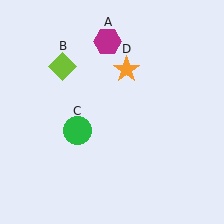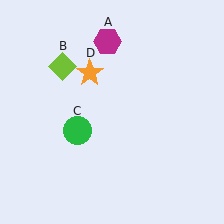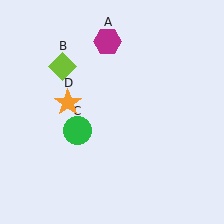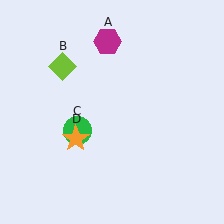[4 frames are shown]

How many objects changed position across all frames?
1 object changed position: orange star (object D).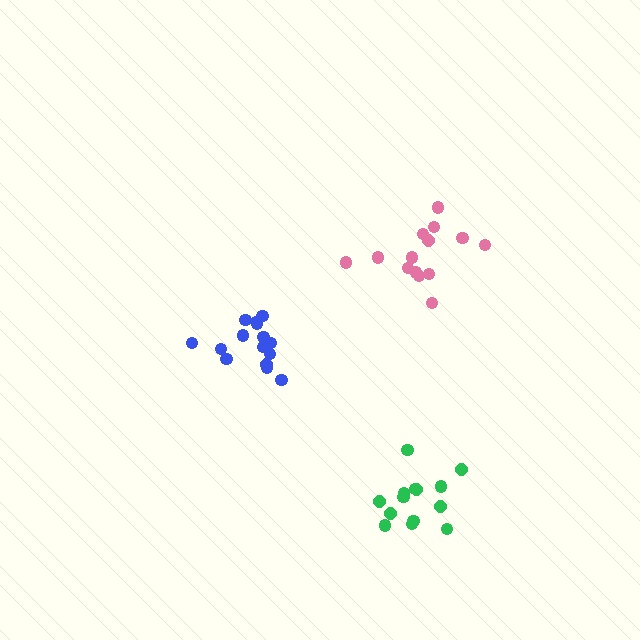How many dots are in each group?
Group 1: 15 dots, Group 2: 14 dots, Group 3: 14 dots (43 total).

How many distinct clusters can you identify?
There are 3 distinct clusters.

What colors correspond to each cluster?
The clusters are colored: blue, green, pink.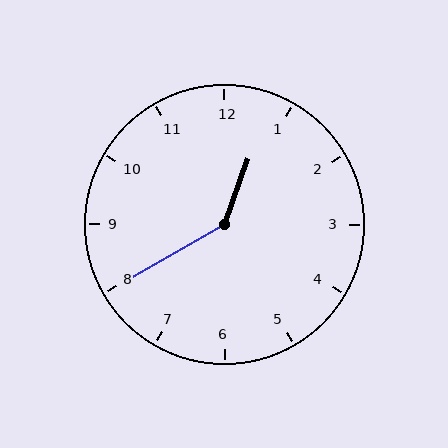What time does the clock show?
12:40.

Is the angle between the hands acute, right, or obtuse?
It is obtuse.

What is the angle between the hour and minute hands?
Approximately 140 degrees.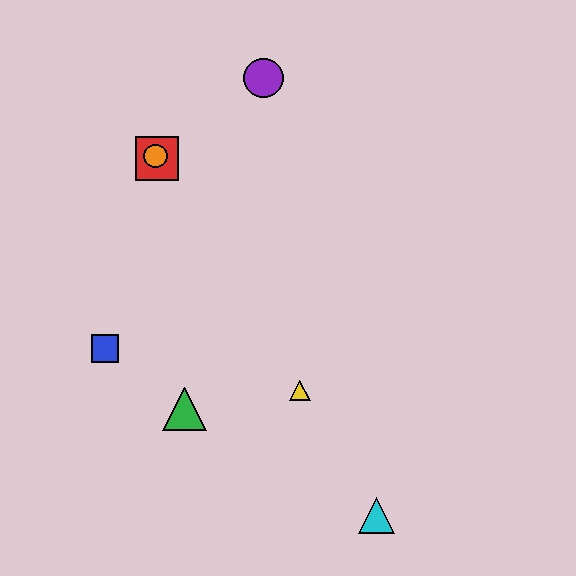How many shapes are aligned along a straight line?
4 shapes (the red square, the yellow triangle, the orange circle, the cyan triangle) are aligned along a straight line.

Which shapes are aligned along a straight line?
The red square, the yellow triangle, the orange circle, the cyan triangle are aligned along a straight line.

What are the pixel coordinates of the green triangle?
The green triangle is at (184, 409).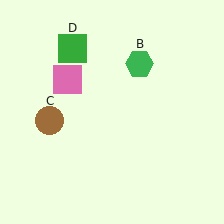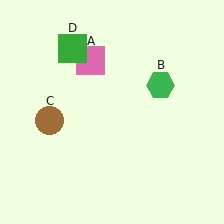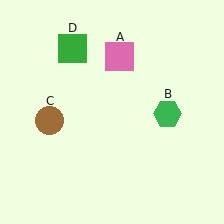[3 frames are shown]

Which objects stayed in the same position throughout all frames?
Brown circle (object C) and green square (object D) remained stationary.